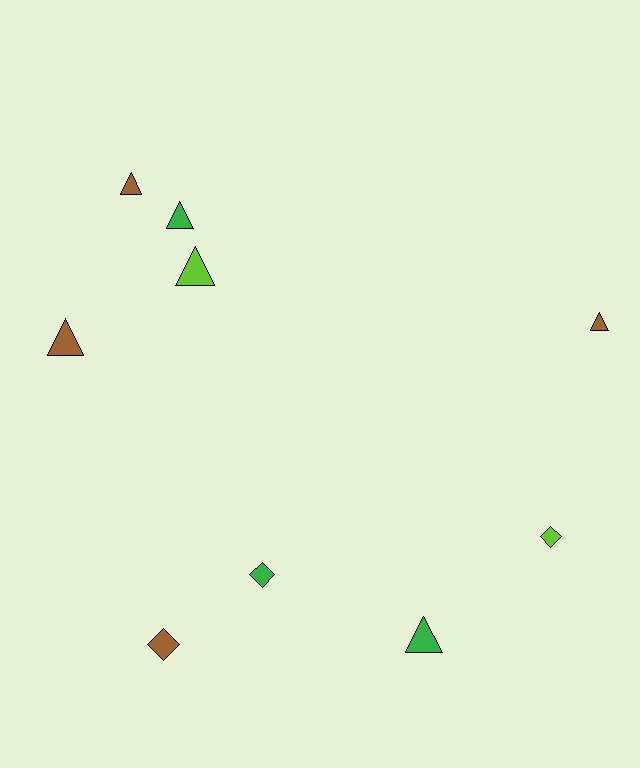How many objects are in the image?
There are 9 objects.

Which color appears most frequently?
Brown, with 4 objects.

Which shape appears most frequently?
Triangle, with 6 objects.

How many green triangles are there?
There are 2 green triangles.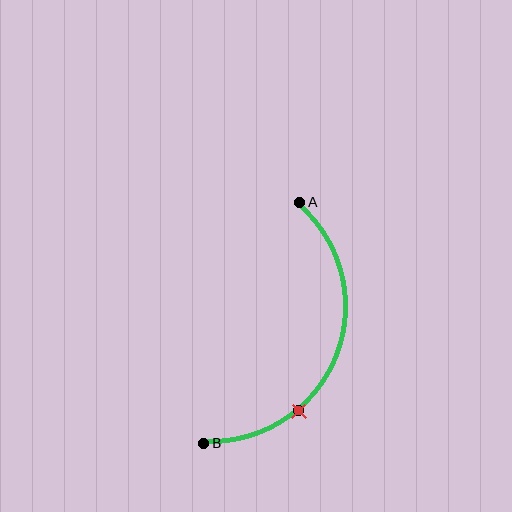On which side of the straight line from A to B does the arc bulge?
The arc bulges to the right of the straight line connecting A and B.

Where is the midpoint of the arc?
The arc midpoint is the point on the curve farthest from the straight line joining A and B. It sits to the right of that line.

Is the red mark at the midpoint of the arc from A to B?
No. The red mark lies on the arc but is closer to endpoint B. The arc midpoint would be at the point on the curve equidistant along the arc from both A and B.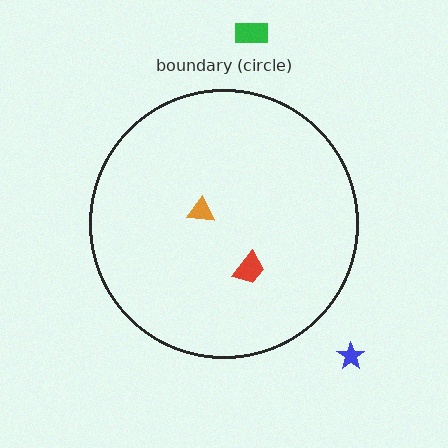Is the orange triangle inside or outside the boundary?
Inside.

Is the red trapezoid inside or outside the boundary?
Inside.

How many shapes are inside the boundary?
2 inside, 2 outside.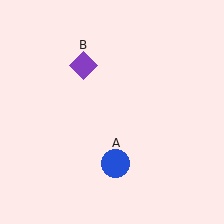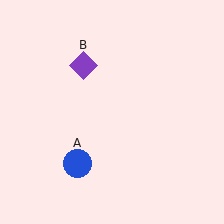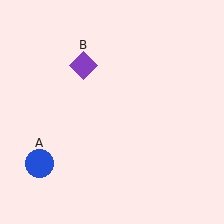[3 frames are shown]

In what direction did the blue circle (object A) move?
The blue circle (object A) moved left.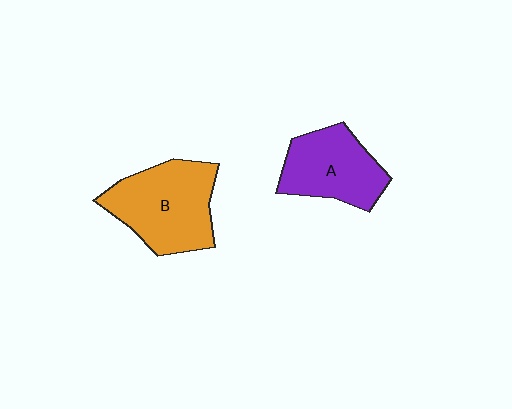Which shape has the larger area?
Shape B (orange).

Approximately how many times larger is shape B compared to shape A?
Approximately 1.3 times.